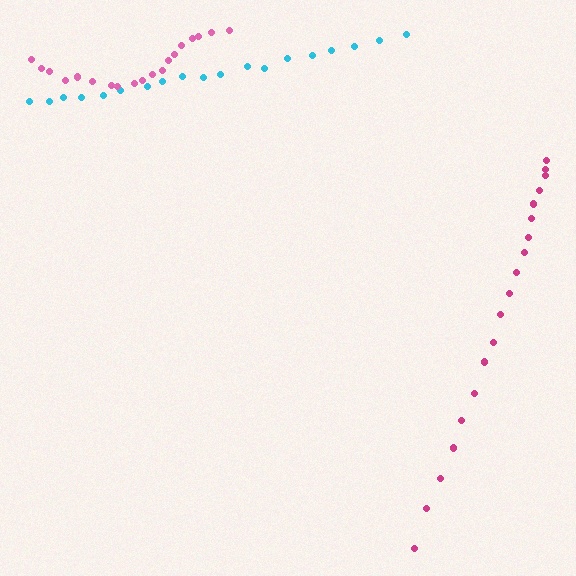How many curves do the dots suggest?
There are 3 distinct paths.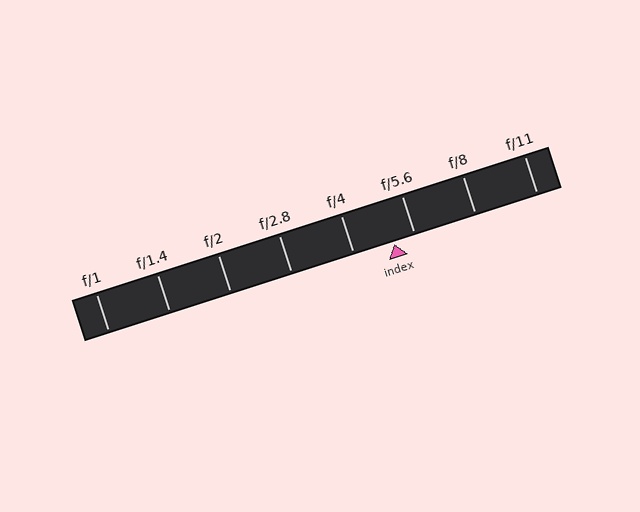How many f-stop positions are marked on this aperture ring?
There are 8 f-stop positions marked.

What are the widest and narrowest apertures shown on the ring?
The widest aperture shown is f/1 and the narrowest is f/11.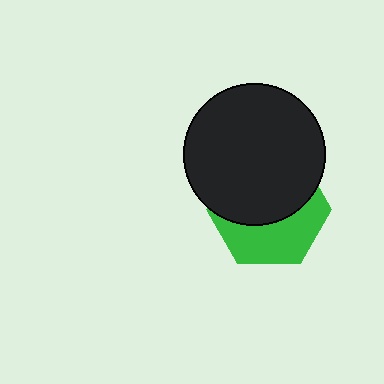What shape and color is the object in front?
The object in front is a black circle.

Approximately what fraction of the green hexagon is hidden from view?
Roughly 57% of the green hexagon is hidden behind the black circle.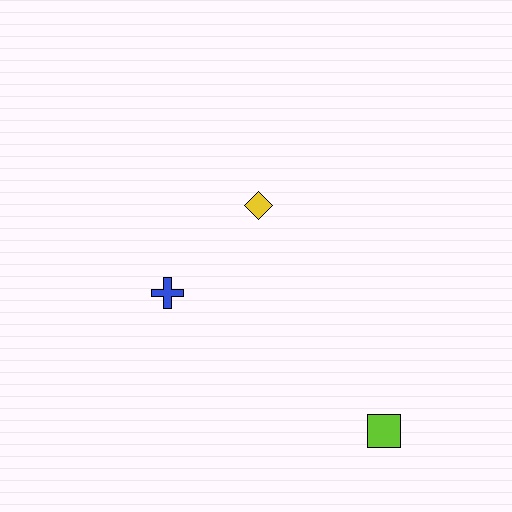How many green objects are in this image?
There are no green objects.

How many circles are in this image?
There are no circles.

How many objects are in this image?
There are 3 objects.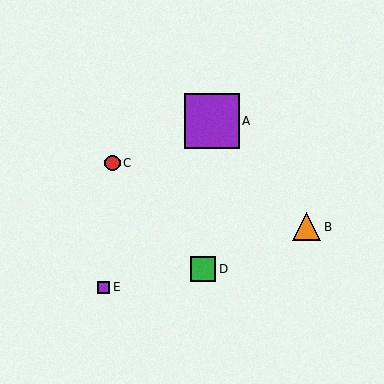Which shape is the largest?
The purple square (labeled A) is the largest.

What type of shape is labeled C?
Shape C is a red circle.